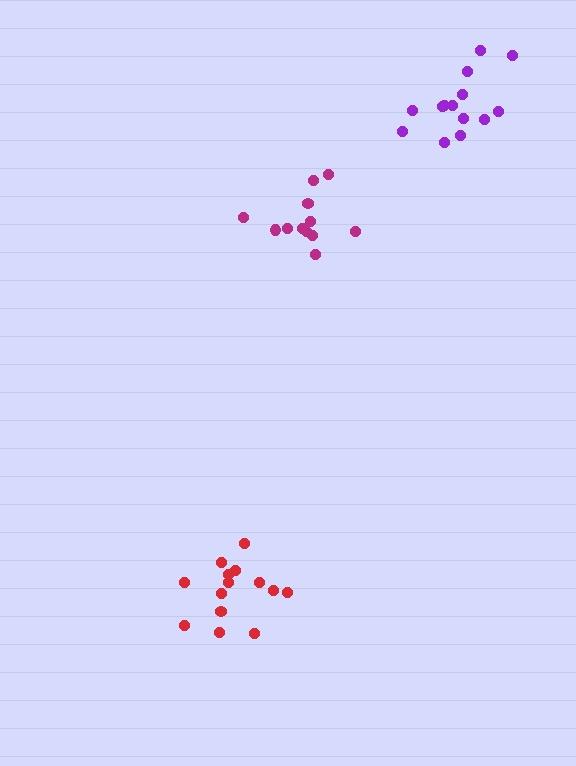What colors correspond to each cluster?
The clusters are colored: red, purple, magenta.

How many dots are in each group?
Group 1: 14 dots, Group 2: 14 dots, Group 3: 12 dots (40 total).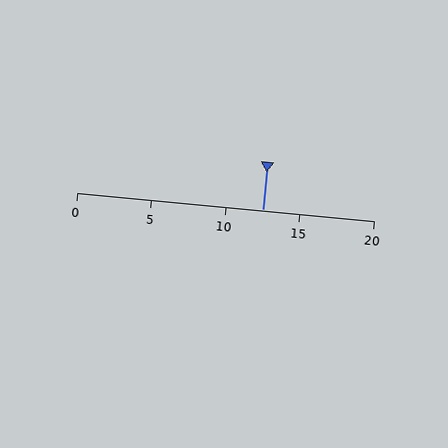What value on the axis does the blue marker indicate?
The marker indicates approximately 12.5.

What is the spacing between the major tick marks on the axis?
The major ticks are spaced 5 apart.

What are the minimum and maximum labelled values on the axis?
The axis runs from 0 to 20.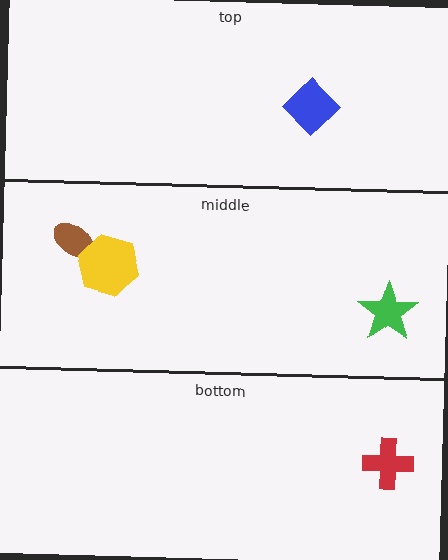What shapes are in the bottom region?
The red cross.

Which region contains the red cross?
The bottom region.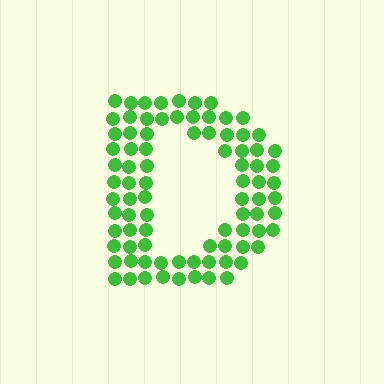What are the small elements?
The small elements are circles.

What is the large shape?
The large shape is the letter D.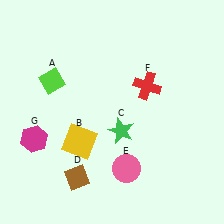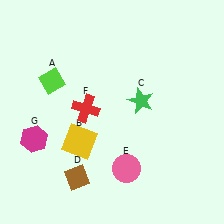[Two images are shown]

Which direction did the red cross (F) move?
The red cross (F) moved left.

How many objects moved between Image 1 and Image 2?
2 objects moved between the two images.